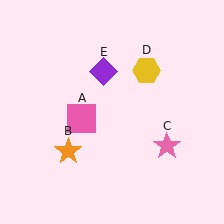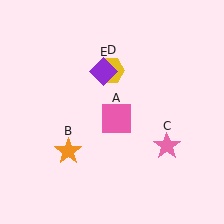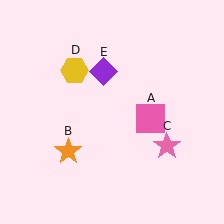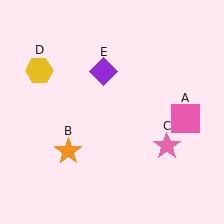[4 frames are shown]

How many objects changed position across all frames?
2 objects changed position: pink square (object A), yellow hexagon (object D).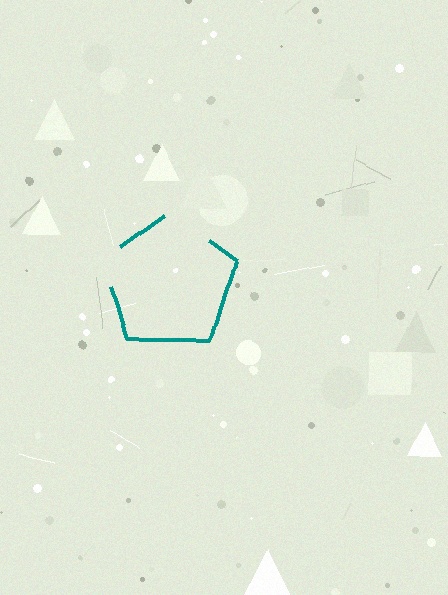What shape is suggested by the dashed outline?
The dashed outline suggests a pentagon.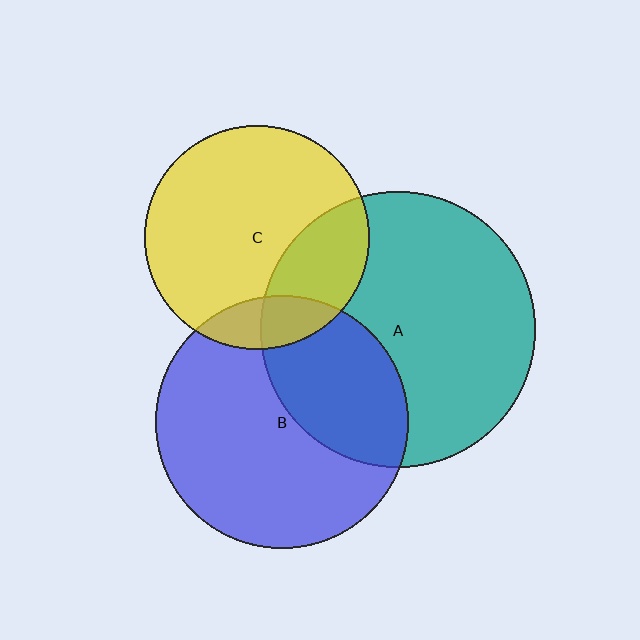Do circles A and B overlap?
Yes.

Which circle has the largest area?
Circle A (teal).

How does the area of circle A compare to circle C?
Approximately 1.5 times.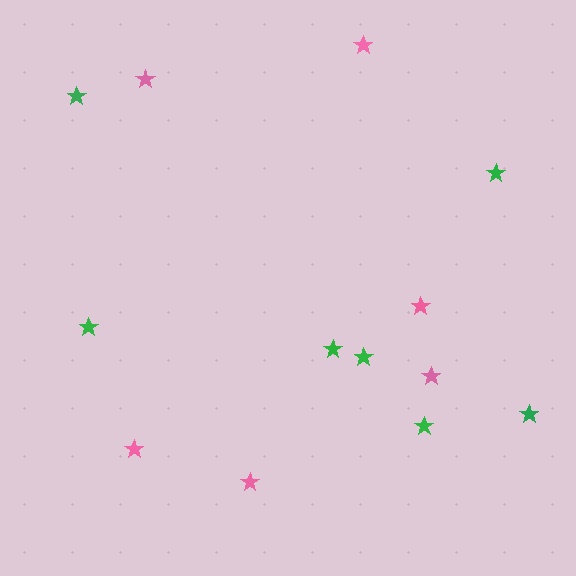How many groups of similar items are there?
There are 2 groups: one group of pink stars (6) and one group of green stars (7).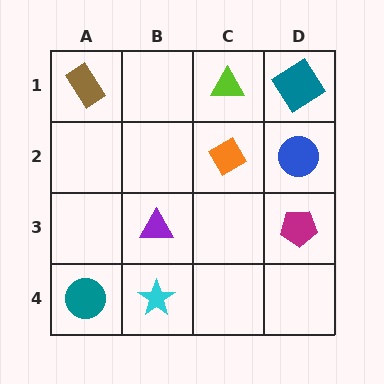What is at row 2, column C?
An orange diamond.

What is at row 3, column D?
A magenta pentagon.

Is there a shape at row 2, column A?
No, that cell is empty.